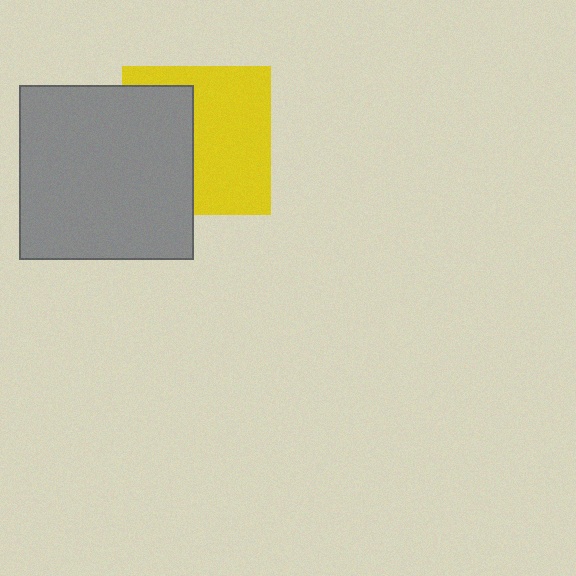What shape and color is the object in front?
The object in front is a gray square.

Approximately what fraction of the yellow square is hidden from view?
Roughly 42% of the yellow square is hidden behind the gray square.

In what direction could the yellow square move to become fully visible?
The yellow square could move right. That would shift it out from behind the gray square entirely.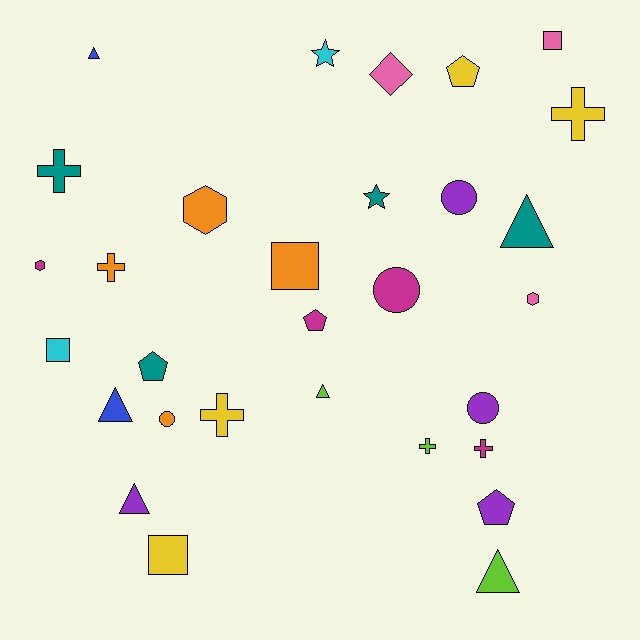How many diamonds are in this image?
There is 1 diamond.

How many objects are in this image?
There are 30 objects.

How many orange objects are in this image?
There are 4 orange objects.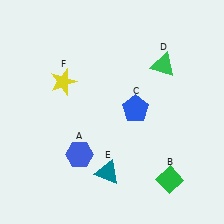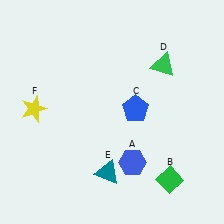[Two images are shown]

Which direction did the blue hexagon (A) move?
The blue hexagon (A) moved right.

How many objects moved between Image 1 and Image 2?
2 objects moved between the two images.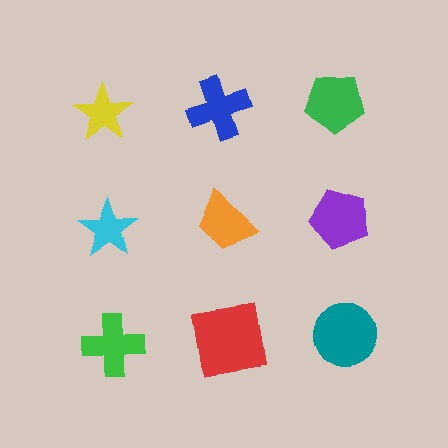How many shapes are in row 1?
3 shapes.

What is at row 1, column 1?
A yellow star.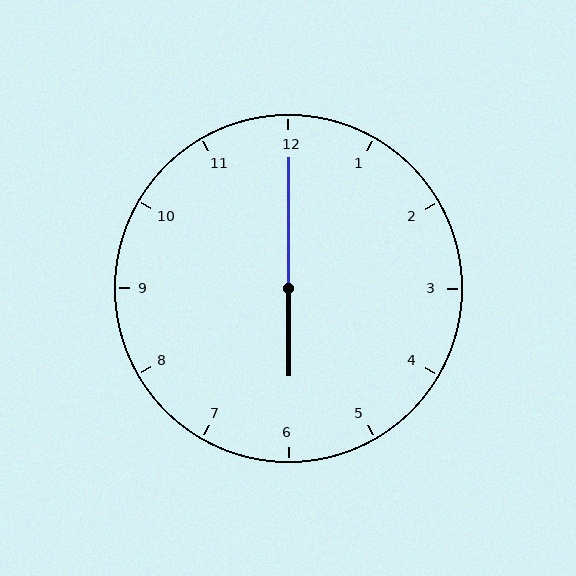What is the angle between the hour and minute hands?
Approximately 180 degrees.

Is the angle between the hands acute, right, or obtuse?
It is obtuse.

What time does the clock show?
6:00.